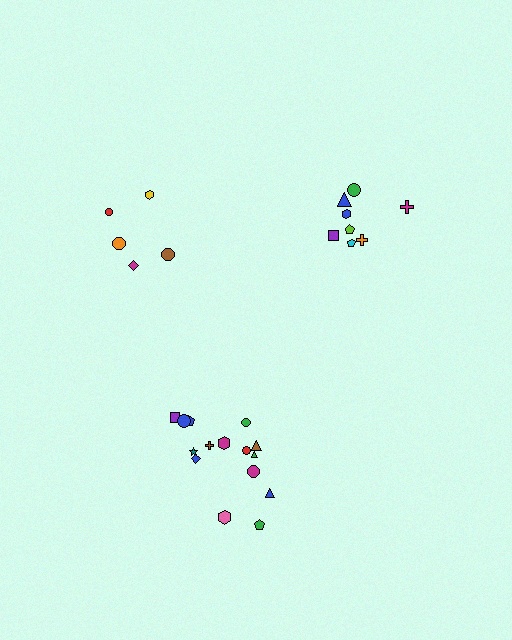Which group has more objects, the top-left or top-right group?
The top-right group.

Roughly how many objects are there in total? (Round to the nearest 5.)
Roughly 30 objects in total.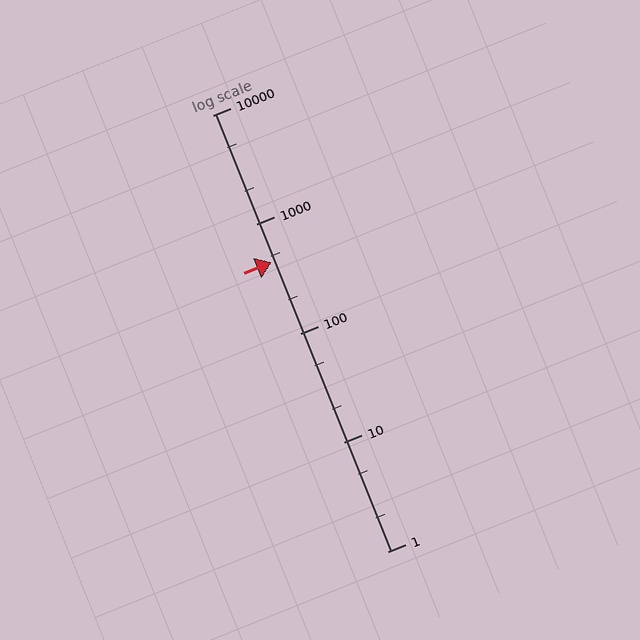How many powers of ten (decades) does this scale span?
The scale spans 4 decades, from 1 to 10000.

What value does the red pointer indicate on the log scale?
The pointer indicates approximately 450.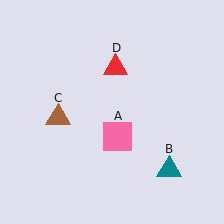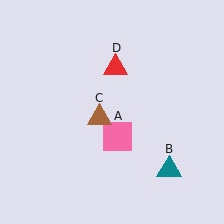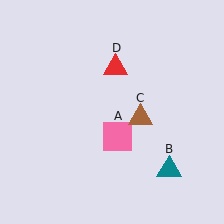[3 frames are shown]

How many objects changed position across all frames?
1 object changed position: brown triangle (object C).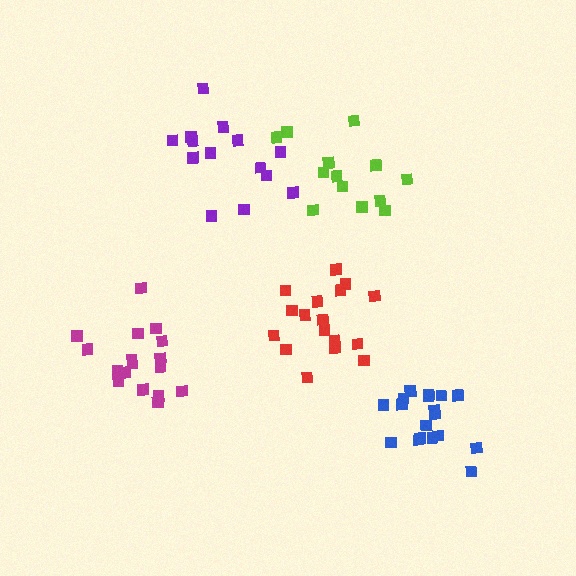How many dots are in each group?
Group 1: 14 dots, Group 2: 17 dots, Group 3: 17 dots, Group 4: 18 dots, Group 5: 13 dots (79 total).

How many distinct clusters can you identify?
There are 5 distinct clusters.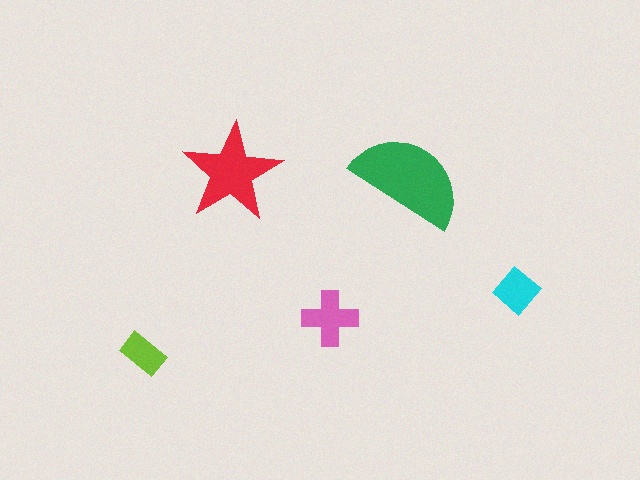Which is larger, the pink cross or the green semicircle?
The green semicircle.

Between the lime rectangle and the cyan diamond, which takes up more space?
The cyan diamond.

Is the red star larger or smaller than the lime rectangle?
Larger.